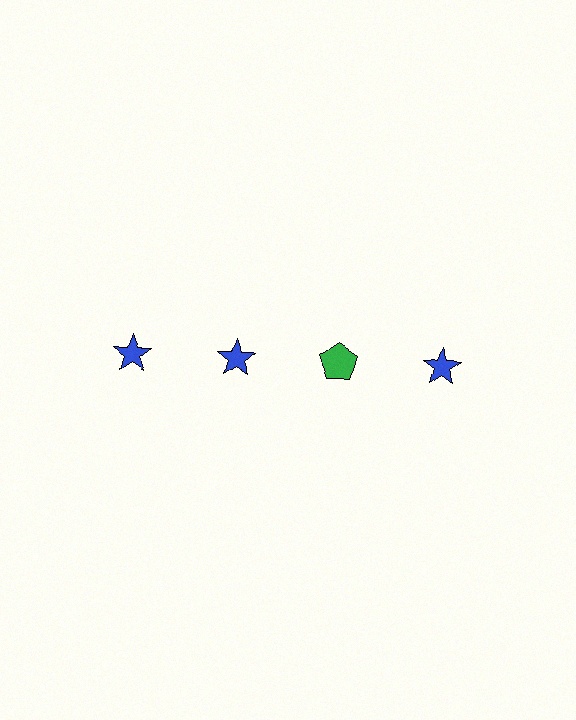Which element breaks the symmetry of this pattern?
The green pentagon in the top row, center column breaks the symmetry. All other shapes are blue stars.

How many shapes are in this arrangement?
There are 4 shapes arranged in a grid pattern.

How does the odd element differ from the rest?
It differs in both color (green instead of blue) and shape (pentagon instead of star).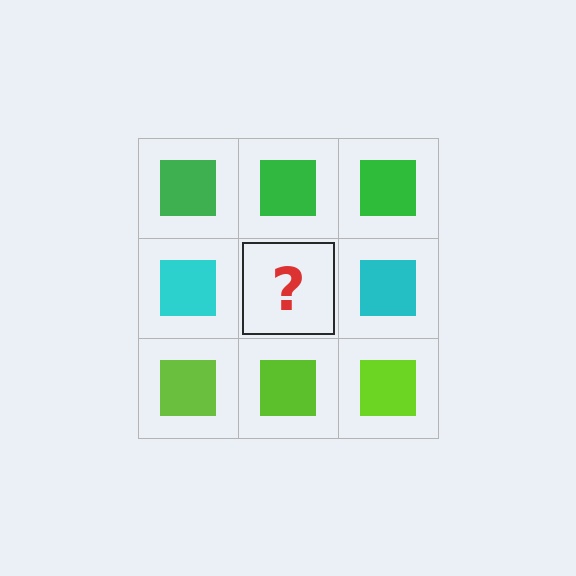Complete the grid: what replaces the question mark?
The question mark should be replaced with a cyan square.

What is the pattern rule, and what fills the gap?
The rule is that each row has a consistent color. The gap should be filled with a cyan square.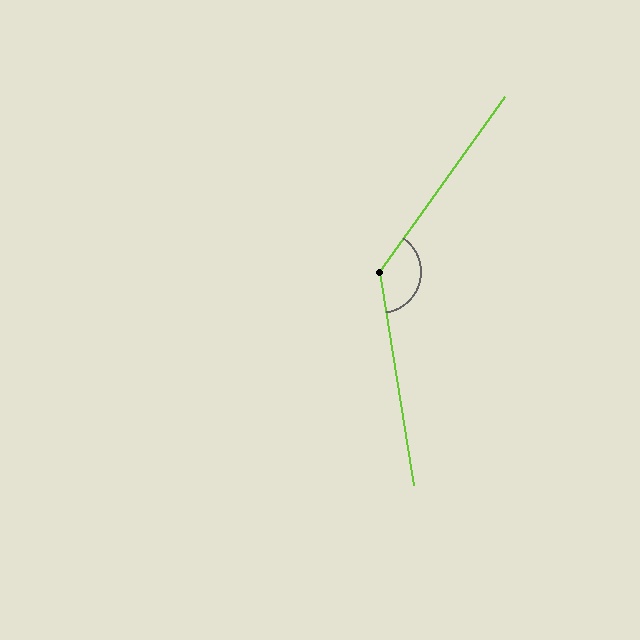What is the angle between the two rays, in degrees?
Approximately 135 degrees.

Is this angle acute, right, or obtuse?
It is obtuse.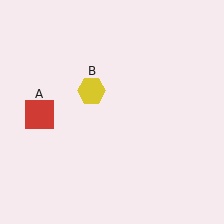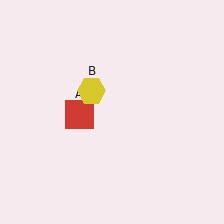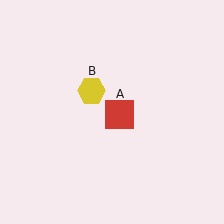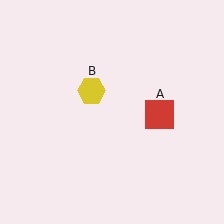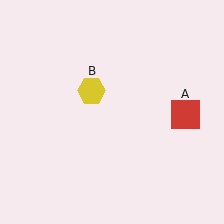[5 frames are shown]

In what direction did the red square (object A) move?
The red square (object A) moved right.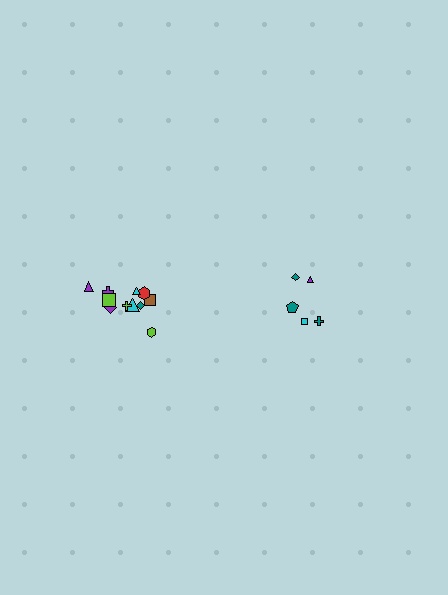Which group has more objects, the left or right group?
The left group.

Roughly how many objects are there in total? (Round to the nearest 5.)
Roughly 15 objects in total.